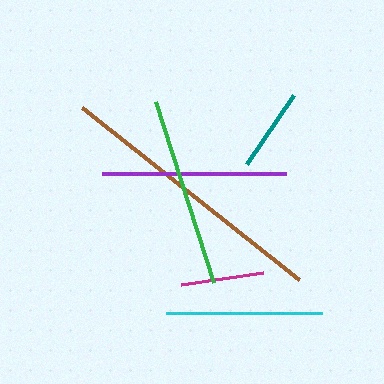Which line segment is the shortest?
The magenta line is the shortest at approximately 82 pixels.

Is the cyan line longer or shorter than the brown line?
The brown line is longer than the cyan line.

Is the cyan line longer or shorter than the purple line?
The purple line is longer than the cyan line.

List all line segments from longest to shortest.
From longest to shortest: brown, green, purple, cyan, teal, magenta.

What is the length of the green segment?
The green segment is approximately 190 pixels long.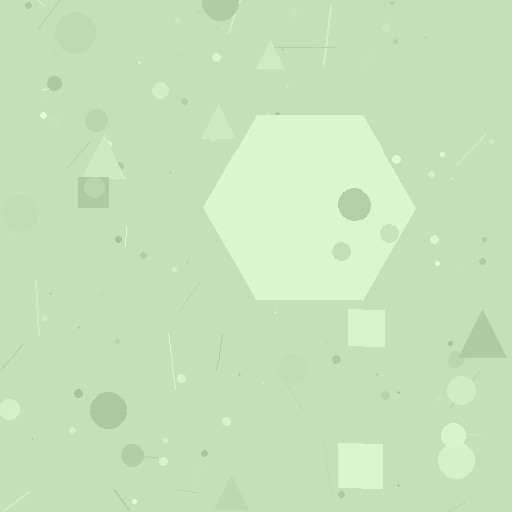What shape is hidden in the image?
A hexagon is hidden in the image.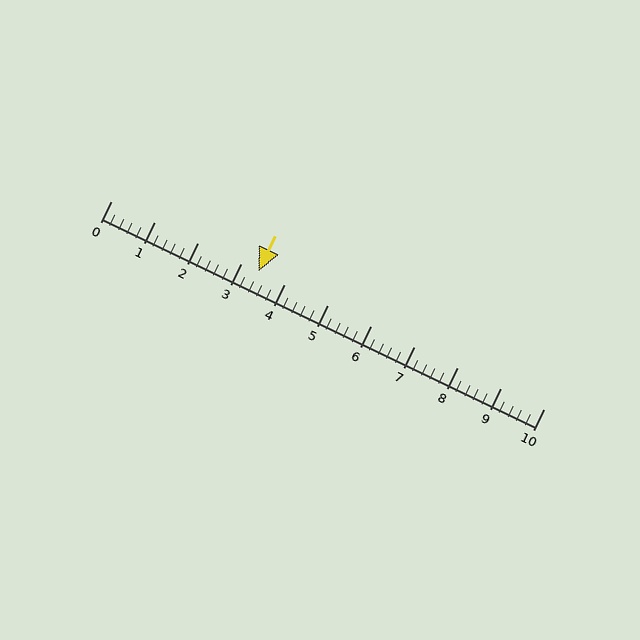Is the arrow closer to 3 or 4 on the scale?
The arrow is closer to 3.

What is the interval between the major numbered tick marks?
The major tick marks are spaced 1 units apart.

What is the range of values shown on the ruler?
The ruler shows values from 0 to 10.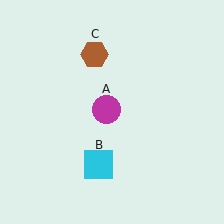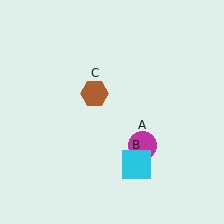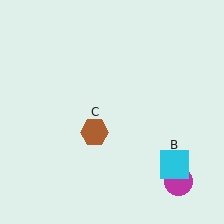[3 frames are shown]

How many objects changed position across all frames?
3 objects changed position: magenta circle (object A), cyan square (object B), brown hexagon (object C).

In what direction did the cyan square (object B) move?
The cyan square (object B) moved right.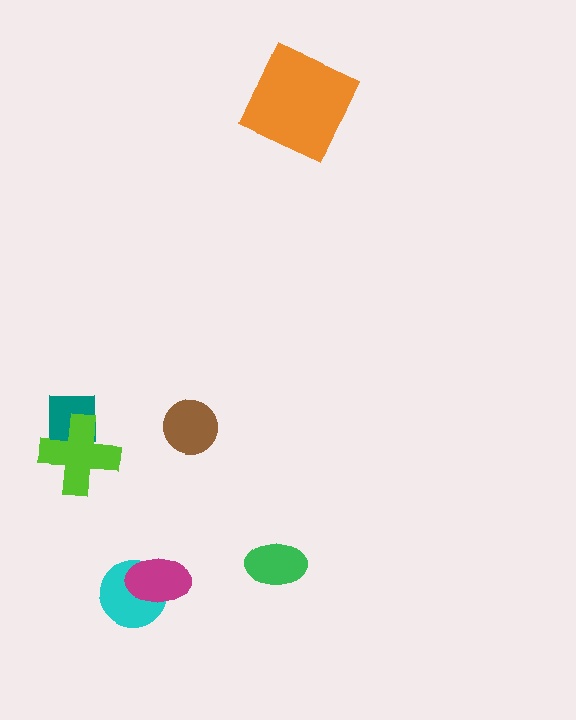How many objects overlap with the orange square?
0 objects overlap with the orange square.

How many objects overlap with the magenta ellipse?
1 object overlaps with the magenta ellipse.